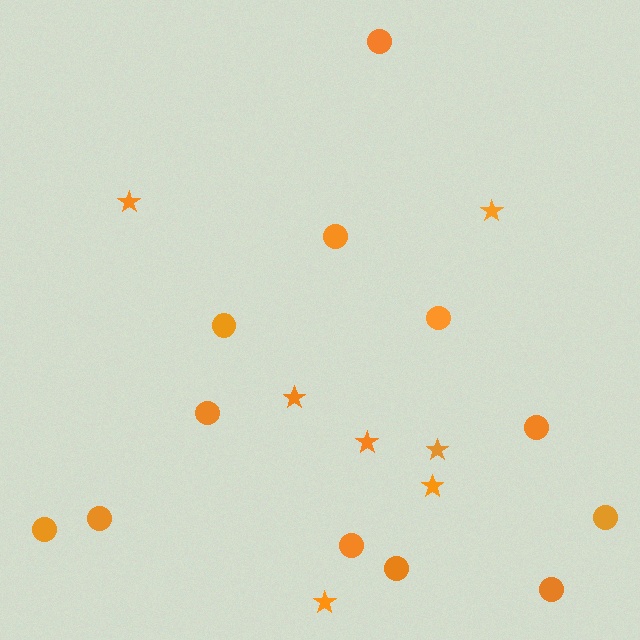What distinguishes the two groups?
There are 2 groups: one group of circles (12) and one group of stars (7).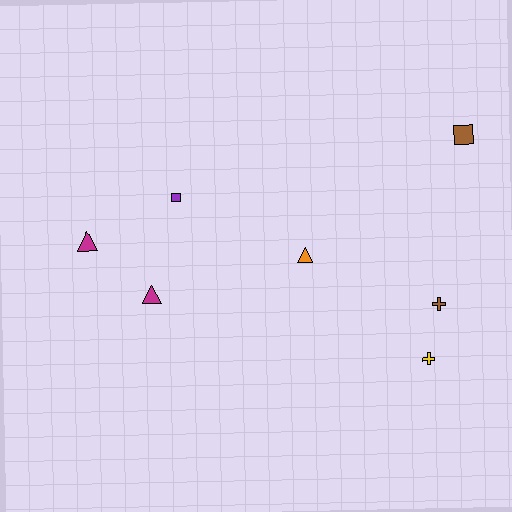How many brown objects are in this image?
There are 2 brown objects.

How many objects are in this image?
There are 7 objects.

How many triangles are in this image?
There are 3 triangles.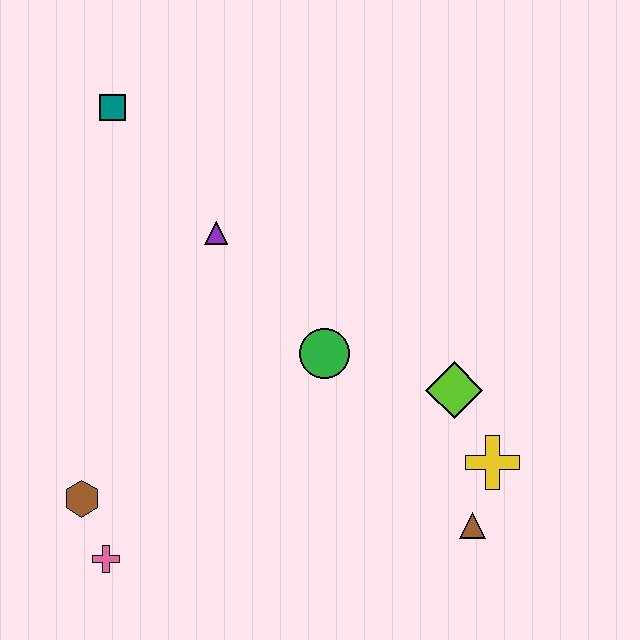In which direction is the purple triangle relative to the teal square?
The purple triangle is below the teal square.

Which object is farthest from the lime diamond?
The teal square is farthest from the lime diamond.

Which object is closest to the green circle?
The lime diamond is closest to the green circle.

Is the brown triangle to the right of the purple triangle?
Yes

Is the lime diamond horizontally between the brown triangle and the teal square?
Yes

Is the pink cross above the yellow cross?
No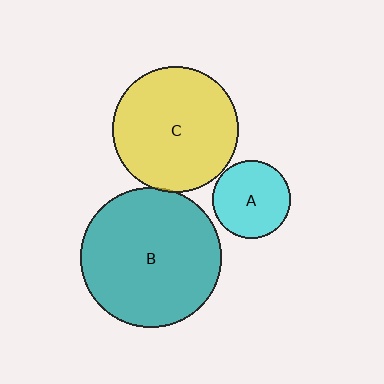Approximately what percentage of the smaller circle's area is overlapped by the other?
Approximately 5%.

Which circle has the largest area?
Circle B (teal).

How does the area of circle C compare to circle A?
Approximately 2.6 times.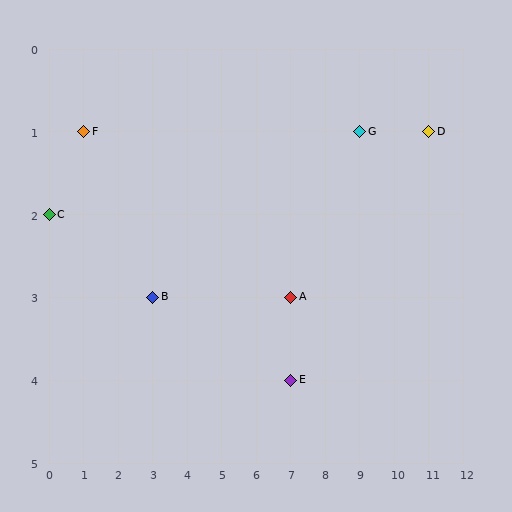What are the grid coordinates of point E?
Point E is at grid coordinates (7, 4).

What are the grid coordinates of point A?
Point A is at grid coordinates (7, 3).